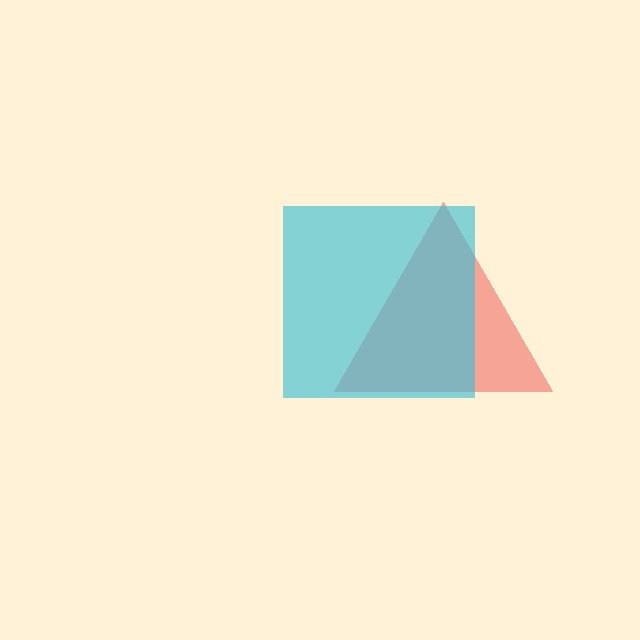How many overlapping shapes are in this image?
There are 2 overlapping shapes in the image.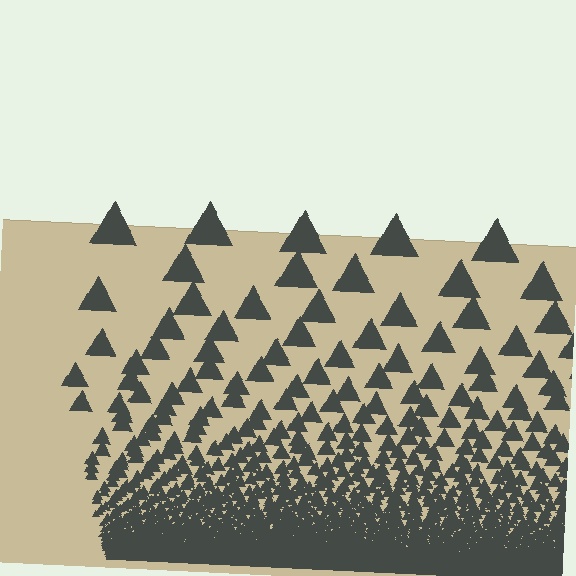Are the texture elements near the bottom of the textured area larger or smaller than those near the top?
Smaller. The gradient is inverted — elements near the bottom are smaller and denser.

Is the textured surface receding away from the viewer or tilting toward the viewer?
The surface appears to tilt toward the viewer. Texture elements get larger and sparser toward the top.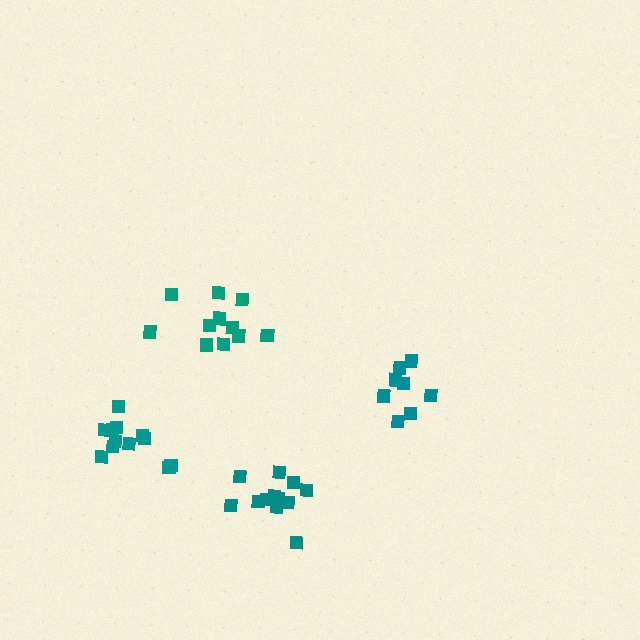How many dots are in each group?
Group 1: 8 dots, Group 2: 11 dots, Group 3: 12 dots, Group 4: 12 dots (43 total).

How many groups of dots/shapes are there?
There are 4 groups.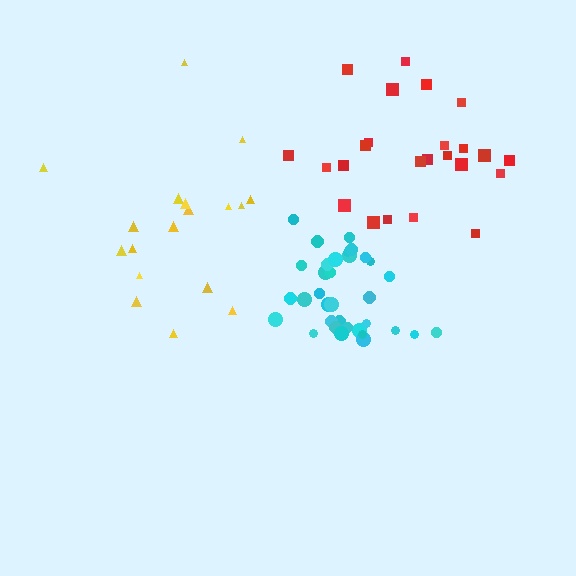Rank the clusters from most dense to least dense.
cyan, red, yellow.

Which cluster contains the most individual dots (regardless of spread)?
Cyan (34).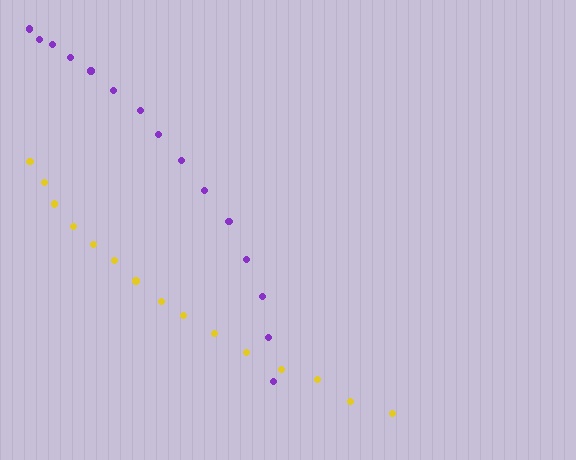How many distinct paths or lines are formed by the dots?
There are 2 distinct paths.